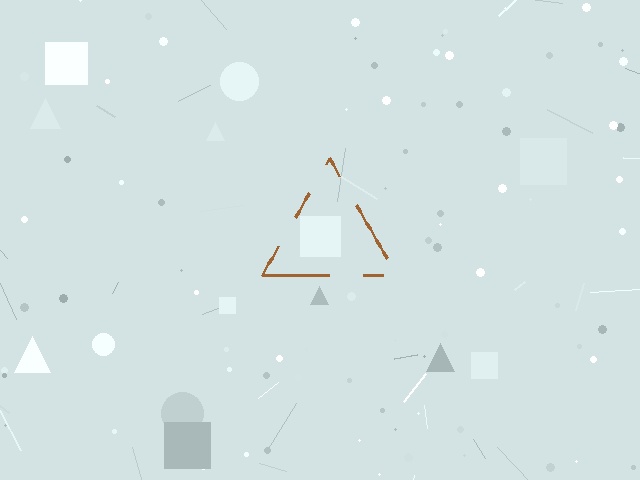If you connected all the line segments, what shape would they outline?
They would outline a triangle.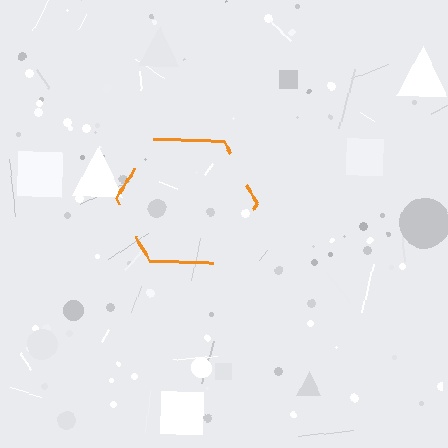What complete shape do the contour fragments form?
The contour fragments form a hexagon.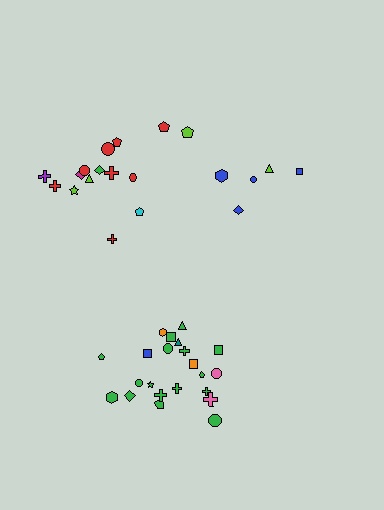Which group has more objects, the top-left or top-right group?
The top-left group.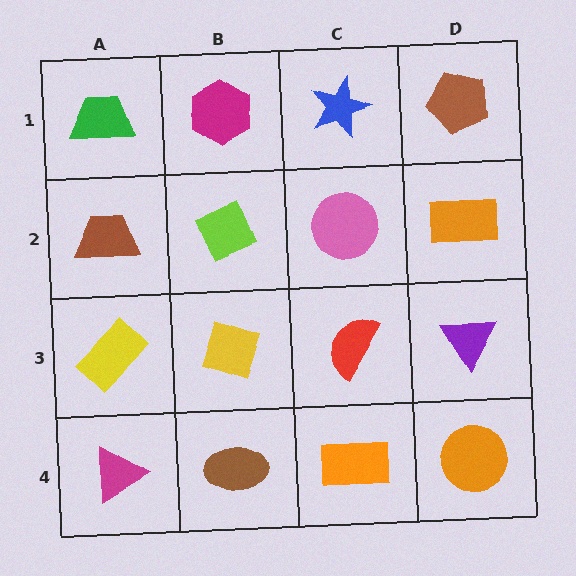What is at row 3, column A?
A yellow rectangle.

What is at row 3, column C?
A red semicircle.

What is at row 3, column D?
A purple triangle.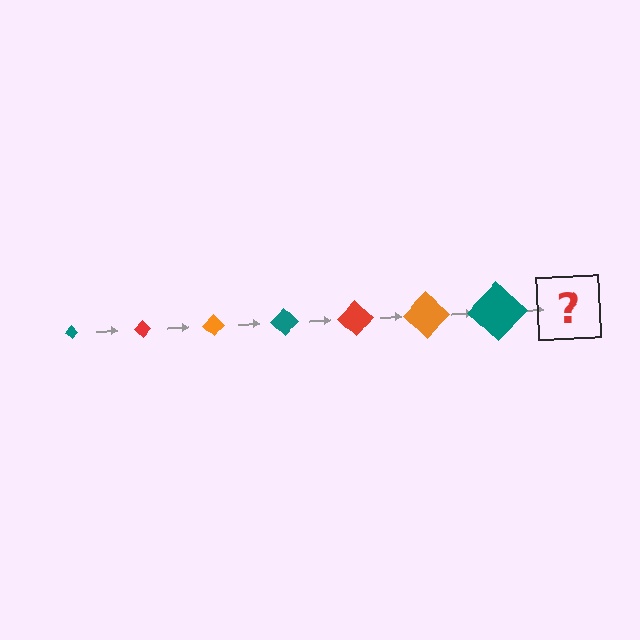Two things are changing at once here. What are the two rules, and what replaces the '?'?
The two rules are that the diamond grows larger each step and the color cycles through teal, red, and orange. The '?' should be a red diamond, larger than the previous one.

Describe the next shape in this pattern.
It should be a red diamond, larger than the previous one.